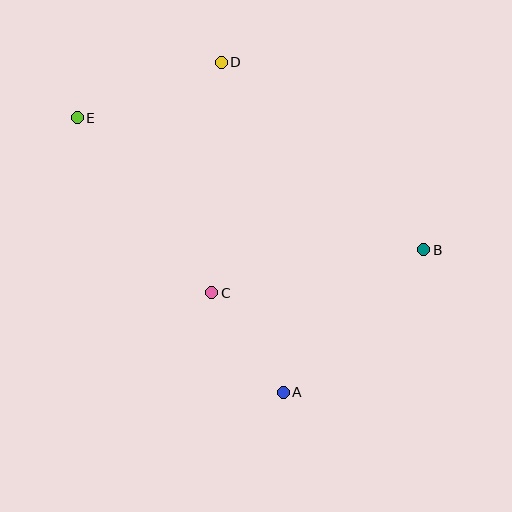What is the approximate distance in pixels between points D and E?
The distance between D and E is approximately 154 pixels.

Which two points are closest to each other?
Points A and C are closest to each other.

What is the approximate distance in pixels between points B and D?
The distance between B and D is approximately 276 pixels.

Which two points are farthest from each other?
Points B and E are farthest from each other.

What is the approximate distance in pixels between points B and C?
The distance between B and C is approximately 216 pixels.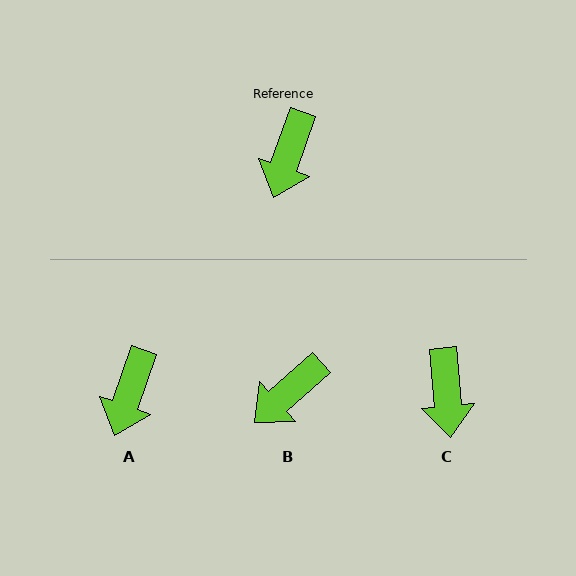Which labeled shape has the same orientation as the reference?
A.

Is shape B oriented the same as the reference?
No, it is off by about 29 degrees.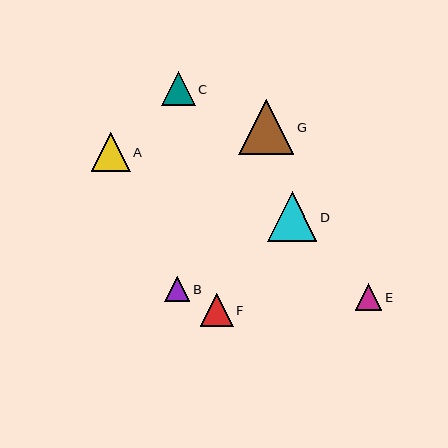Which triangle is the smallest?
Triangle B is the smallest with a size of approximately 25 pixels.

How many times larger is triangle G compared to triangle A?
Triangle G is approximately 1.4 times the size of triangle A.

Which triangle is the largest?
Triangle G is the largest with a size of approximately 55 pixels.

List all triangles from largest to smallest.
From largest to smallest: G, D, A, C, F, E, B.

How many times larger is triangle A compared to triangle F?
Triangle A is approximately 1.2 times the size of triangle F.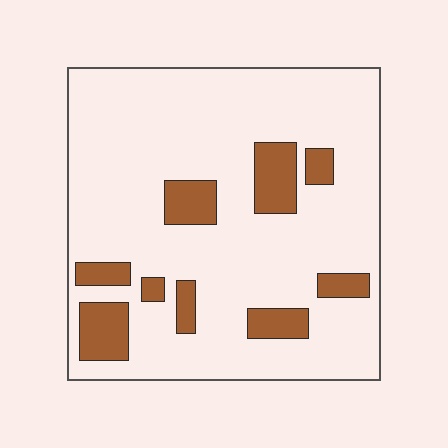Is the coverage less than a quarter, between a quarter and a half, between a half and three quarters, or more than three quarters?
Less than a quarter.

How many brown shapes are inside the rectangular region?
9.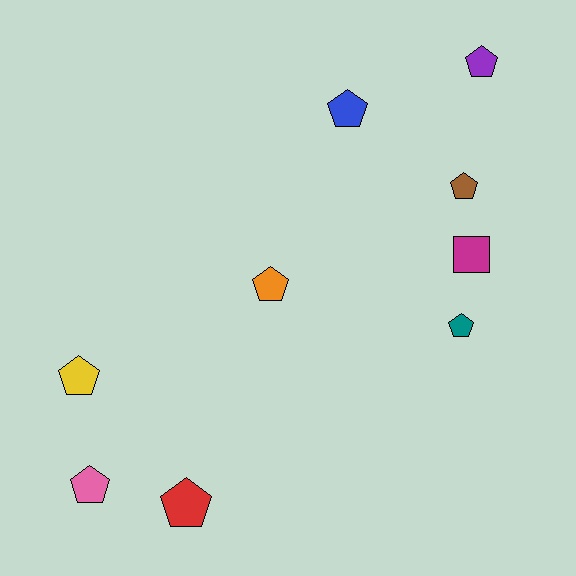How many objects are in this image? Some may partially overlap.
There are 9 objects.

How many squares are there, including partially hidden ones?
There is 1 square.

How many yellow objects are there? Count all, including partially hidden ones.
There is 1 yellow object.